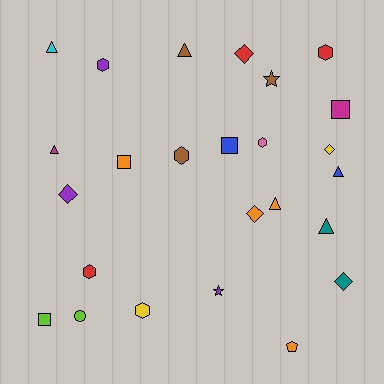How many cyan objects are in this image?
There is 1 cyan object.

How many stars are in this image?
There are 2 stars.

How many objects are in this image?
There are 25 objects.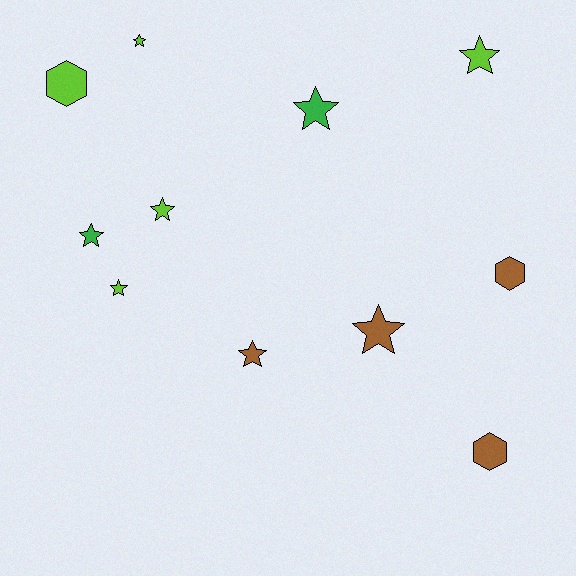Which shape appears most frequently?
Star, with 8 objects.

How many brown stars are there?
There are 2 brown stars.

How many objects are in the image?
There are 11 objects.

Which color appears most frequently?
Lime, with 5 objects.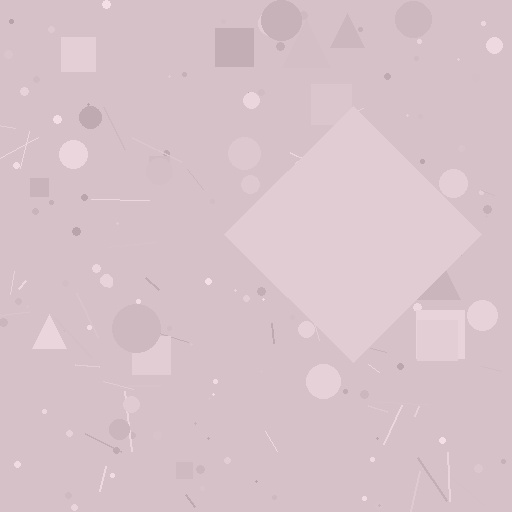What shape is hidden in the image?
A diamond is hidden in the image.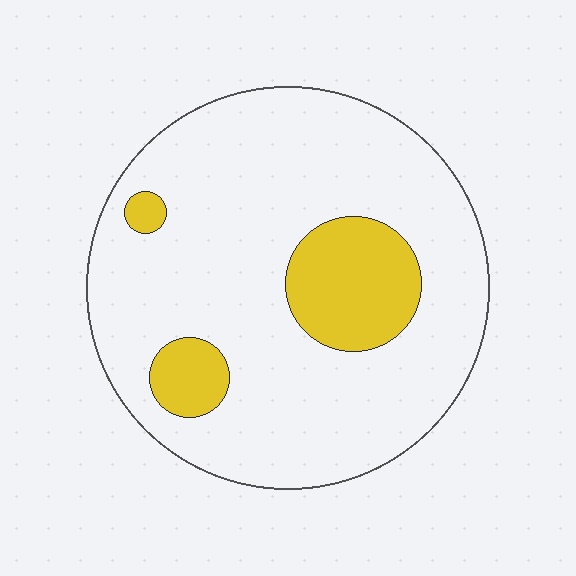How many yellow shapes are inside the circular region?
3.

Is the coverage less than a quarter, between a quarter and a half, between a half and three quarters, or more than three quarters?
Less than a quarter.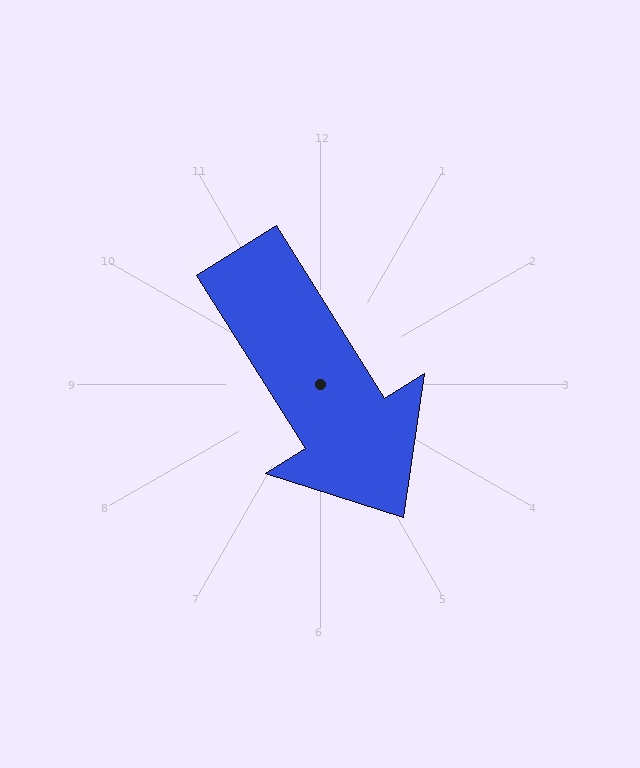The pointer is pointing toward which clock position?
Roughly 5 o'clock.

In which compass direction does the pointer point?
Southeast.